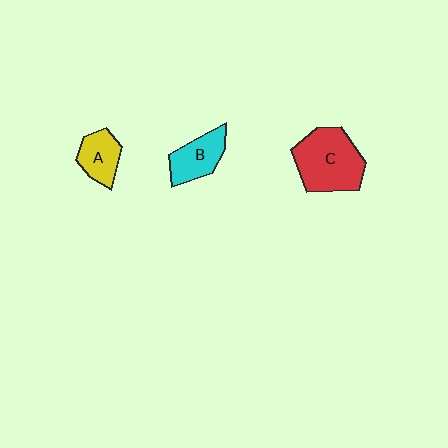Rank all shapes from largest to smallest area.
From largest to smallest: C (red), B (cyan), A (yellow).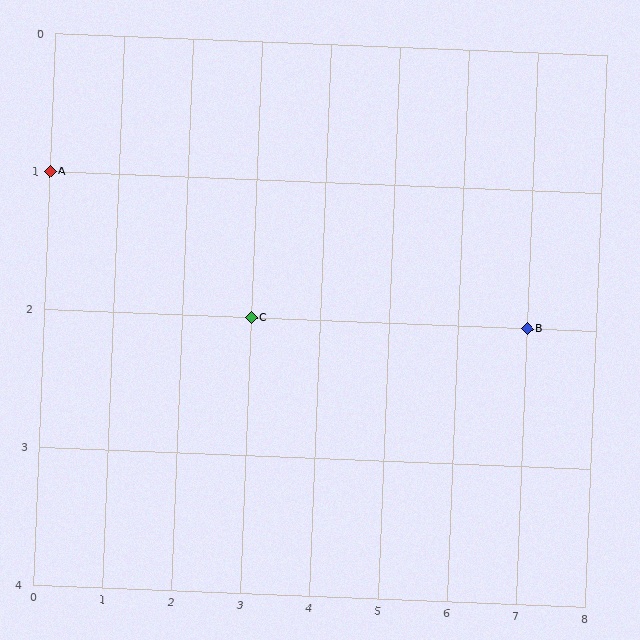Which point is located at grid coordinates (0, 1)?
Point A is at (0, 1).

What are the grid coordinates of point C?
Point C is at grid coordinates (3, 2).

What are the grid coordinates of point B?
Point B is at grid coordinates (7, 2).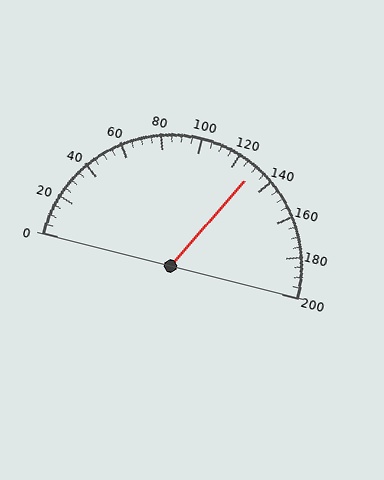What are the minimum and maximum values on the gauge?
The gauge ranges from 0 to 200.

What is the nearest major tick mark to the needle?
The nearest major tick mark is 120.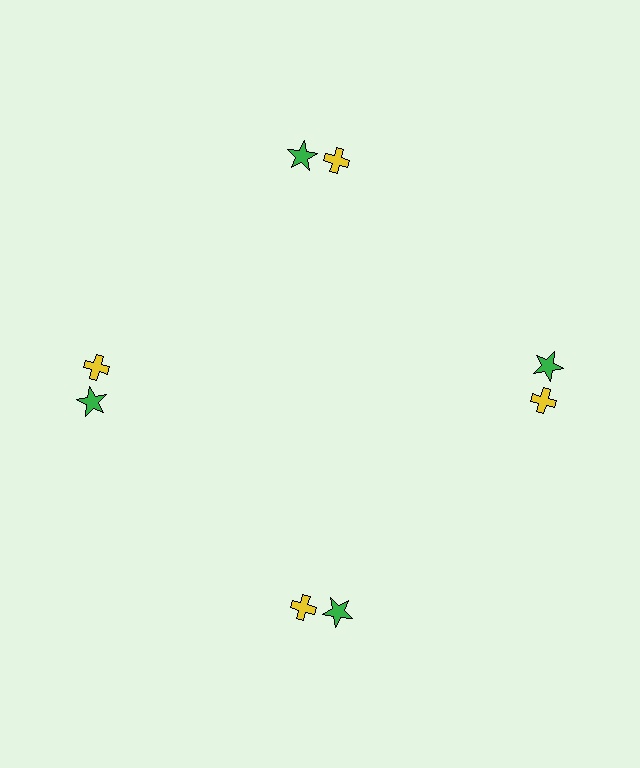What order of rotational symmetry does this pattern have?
This pattern has 4-fold rotational symmetry.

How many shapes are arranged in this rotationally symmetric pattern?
There are 8 shapes, arranged in 4 groups of 2.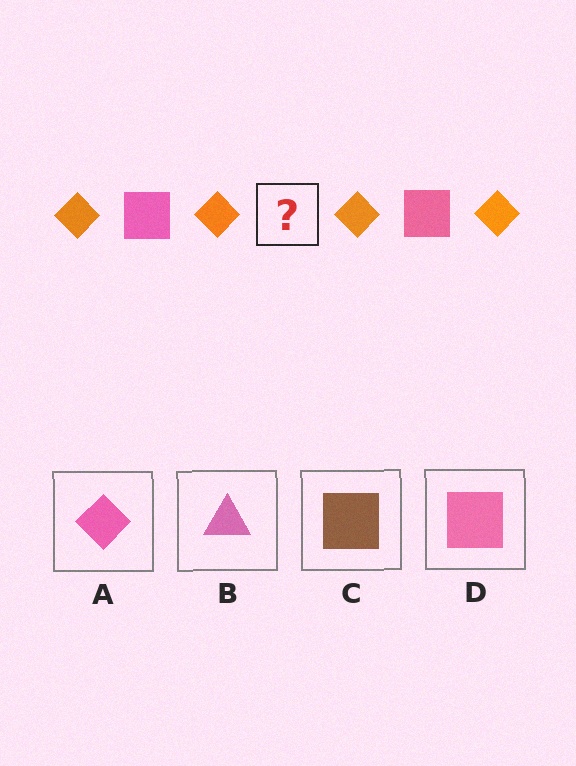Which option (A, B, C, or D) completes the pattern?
D.